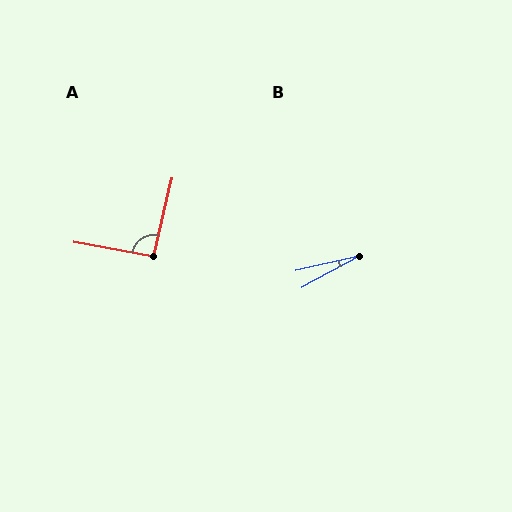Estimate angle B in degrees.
Approximately 16 degrees.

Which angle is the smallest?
B, at approximately 16 degrees.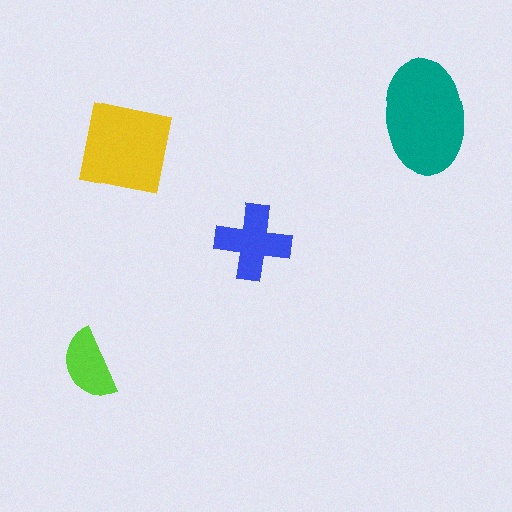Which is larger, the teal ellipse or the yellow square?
The teal ellipse.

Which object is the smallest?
The lime semicircle.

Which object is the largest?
The teal ellipse.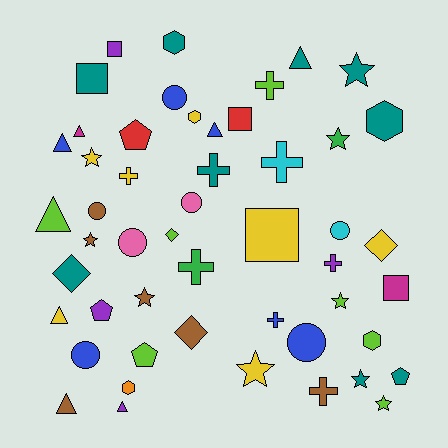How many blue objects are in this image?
There are 6 blue objects.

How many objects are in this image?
There are 50 objects.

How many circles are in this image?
There are 7 circles.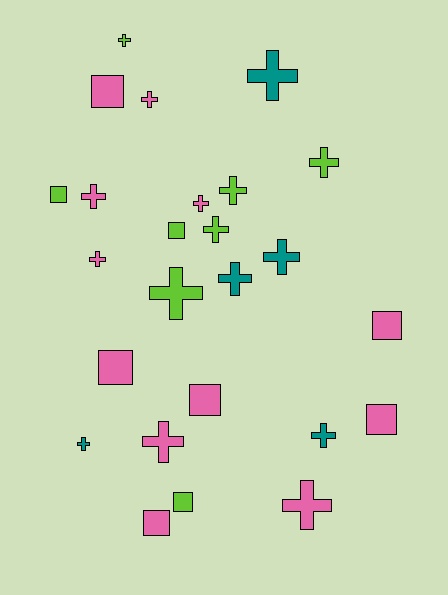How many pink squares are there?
There are 6 pink squares.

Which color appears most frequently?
Pink, with 12 objects.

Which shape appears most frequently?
Cross, with 16 objects.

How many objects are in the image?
There are 25 objects.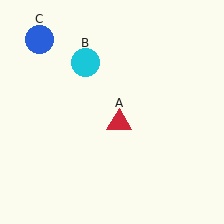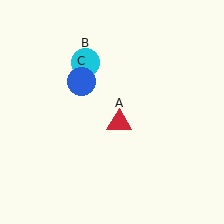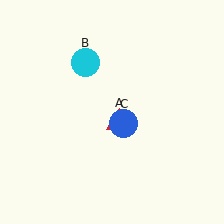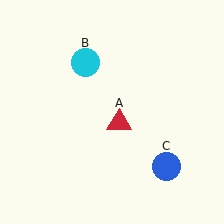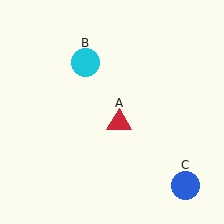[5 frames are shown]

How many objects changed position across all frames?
1 object changed position: blue circle (object C).